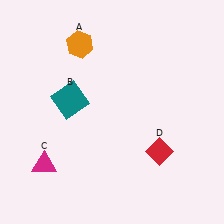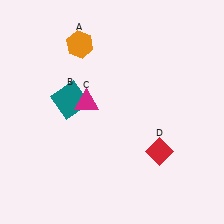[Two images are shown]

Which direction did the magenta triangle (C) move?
The magenta triangle (C) moved up.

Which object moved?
The magenta triangle (C) moved up.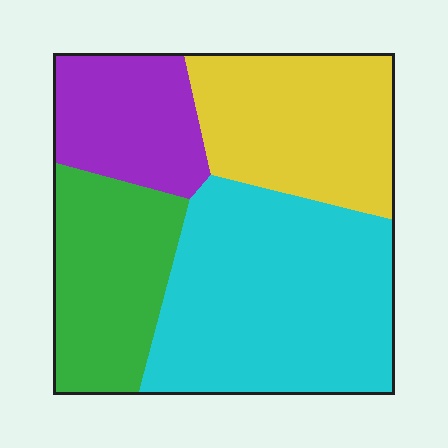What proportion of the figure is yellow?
Yellow covers 24% of the figure.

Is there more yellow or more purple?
Yellow.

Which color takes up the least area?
Purple, at roughly 15%.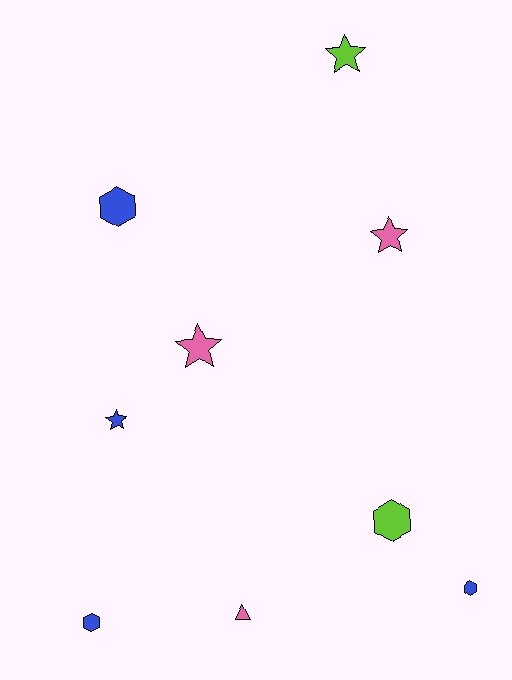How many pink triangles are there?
There is 1 pink triangle.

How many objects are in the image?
There are 9 objects.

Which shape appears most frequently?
Star, with 4 objects.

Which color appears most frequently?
Blue, with 4 objects.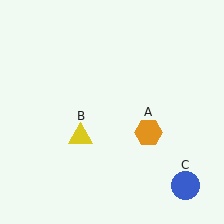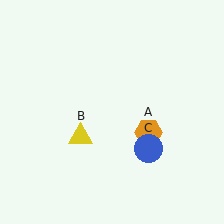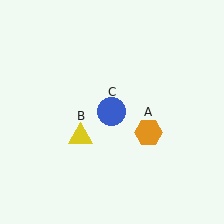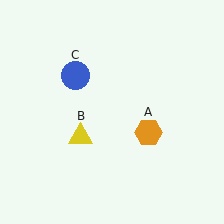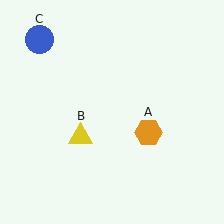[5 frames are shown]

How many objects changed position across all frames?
1 object changed position: blue circle (object C).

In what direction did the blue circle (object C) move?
The blue circle (object C) moved up and to the left.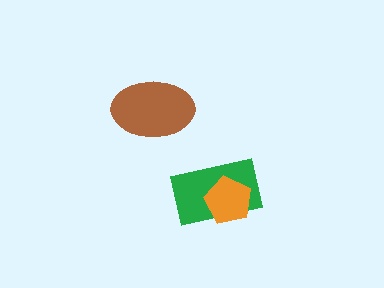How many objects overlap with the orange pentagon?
1 object overlaps with the orange pentagon.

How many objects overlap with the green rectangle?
1 object overlaps with the green rectangle.